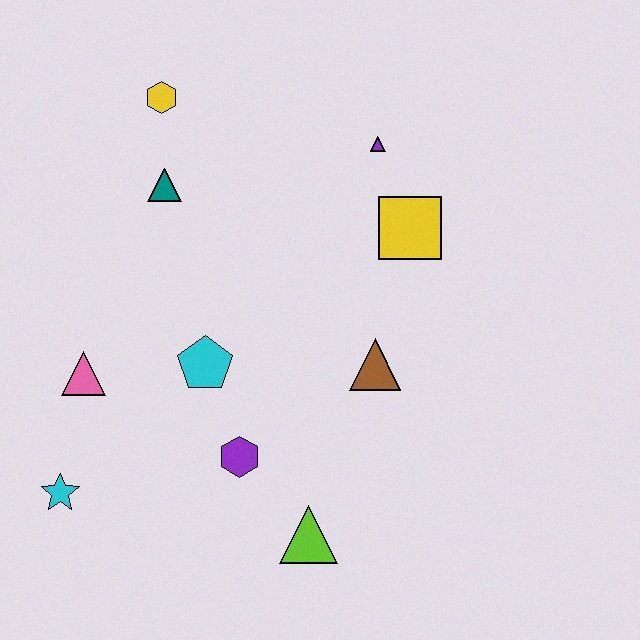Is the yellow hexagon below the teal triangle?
No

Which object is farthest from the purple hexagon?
The yellow hexagon is farthest from the purple hexagon.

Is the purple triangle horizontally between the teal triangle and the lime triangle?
No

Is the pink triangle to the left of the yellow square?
Yes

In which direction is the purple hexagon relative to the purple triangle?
The purple hexagon is below the purple triangle.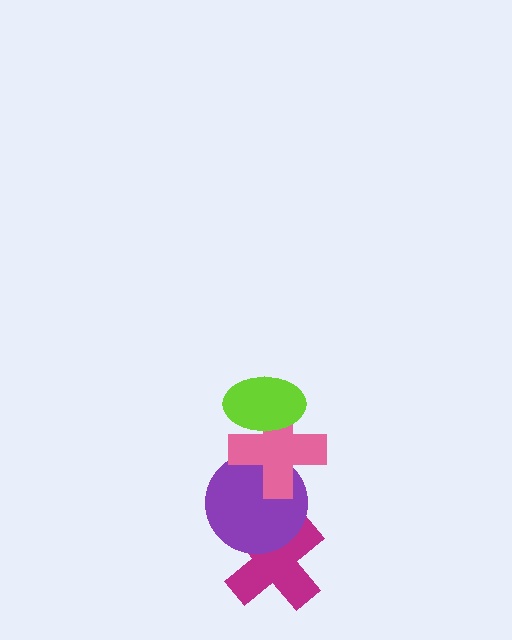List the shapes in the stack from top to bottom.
From top to bottom: the lime ellipse, the pink cross, the purple circle, the magenta cross.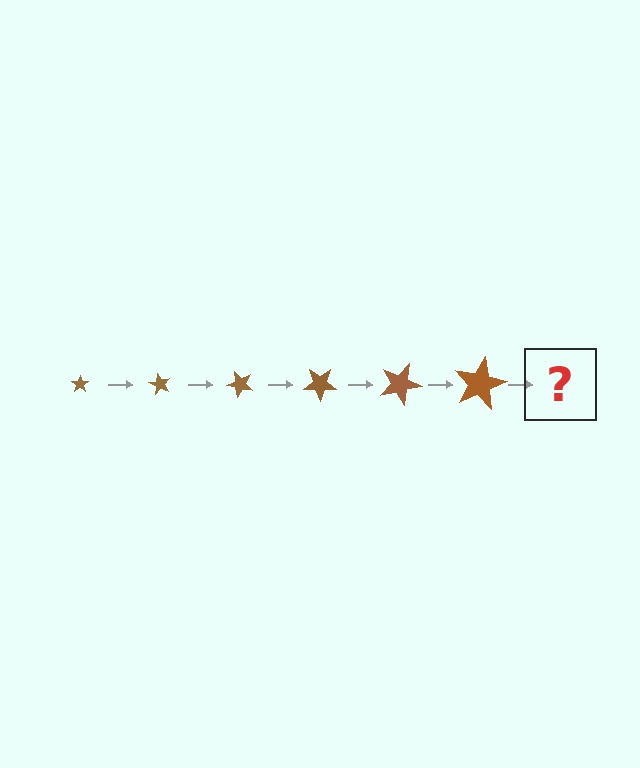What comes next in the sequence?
The next element should be a star, larger than the previous one and rotated 360 degrees from the start.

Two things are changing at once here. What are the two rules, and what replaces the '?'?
The two rules are that the star grows larger each step and it rotates 60 degrees each step. The '?' should be a star, larger than the previous one and rotated 360 degrees from the start.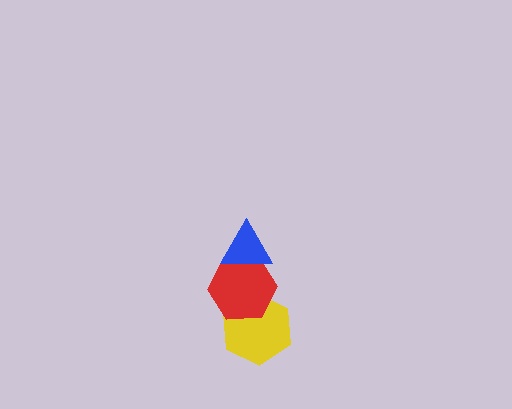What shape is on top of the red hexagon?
The blue triangle is on top of the red hexagon.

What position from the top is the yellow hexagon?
The yellow hexagon is 3rd from the top.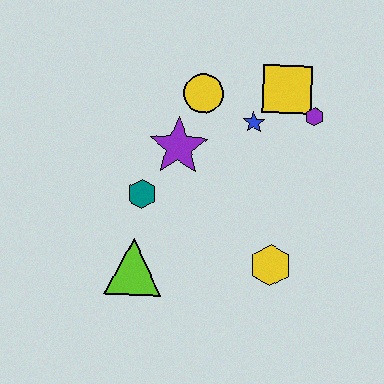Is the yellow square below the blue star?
No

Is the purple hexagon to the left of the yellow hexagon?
No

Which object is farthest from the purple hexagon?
The lime triangle is farthest from the purple hexagon.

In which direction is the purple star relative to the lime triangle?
The purple star is above the lime triangle.